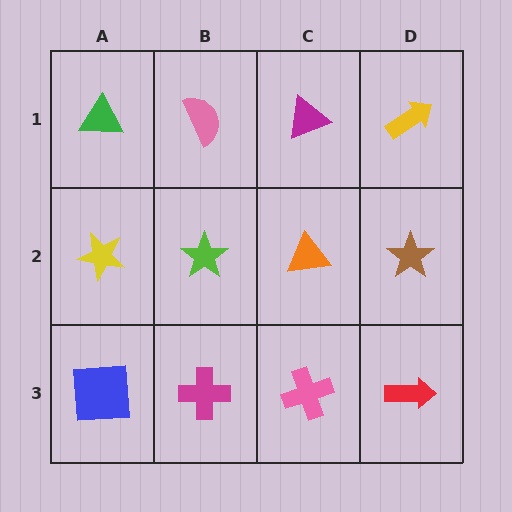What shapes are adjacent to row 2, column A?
A green triangle (row 1, column A), a blue square (row 3, column A), a lime star (row 2, column B).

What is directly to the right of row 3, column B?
A pink cross.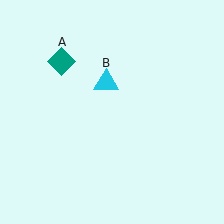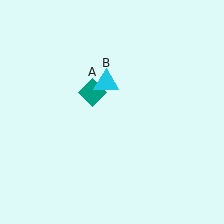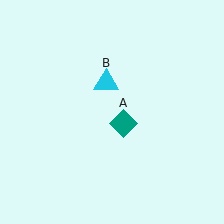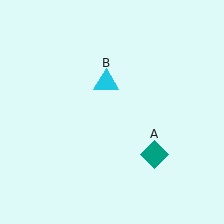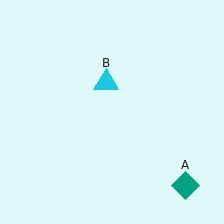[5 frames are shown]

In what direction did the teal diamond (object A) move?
The teal diamond (object A) moved down and to the right.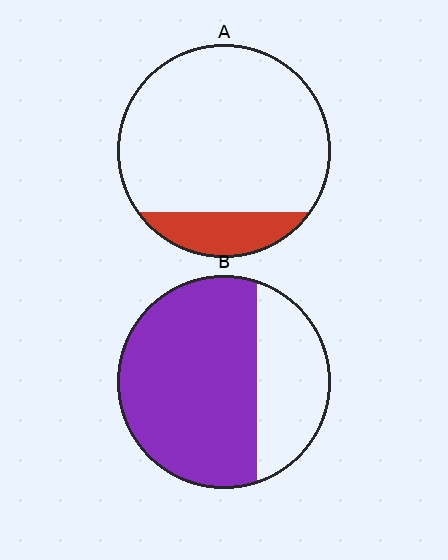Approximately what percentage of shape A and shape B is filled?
A is approximately 15% and B is approximately 70%.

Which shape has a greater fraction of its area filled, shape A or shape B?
Shape B.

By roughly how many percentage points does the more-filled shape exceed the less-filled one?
By roughly 55 percentage points (B over A).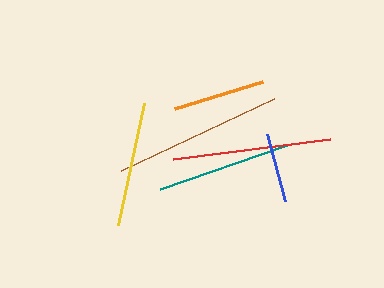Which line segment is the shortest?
The blue line is the shortest at approximately 69 pixels.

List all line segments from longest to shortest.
From longest to shortest: brown, red, teal, yellow, orange, blue.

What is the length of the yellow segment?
The yellow segment is approximately 125 pixels long.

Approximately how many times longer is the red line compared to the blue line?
The red line is approximately 2.3 times the length of the blue line.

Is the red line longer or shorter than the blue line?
The red line is longer than the blue line.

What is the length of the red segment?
The red segment is approximately 159 pixels long.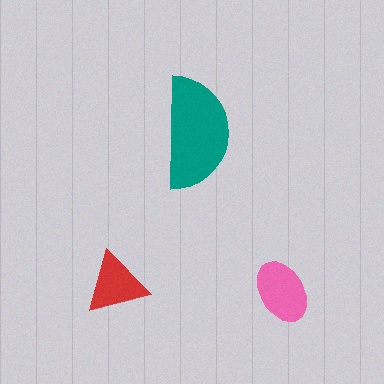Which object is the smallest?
The red triangle.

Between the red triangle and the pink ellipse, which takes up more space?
The pink ellipse.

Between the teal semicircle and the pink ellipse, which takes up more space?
The teal semicircle.